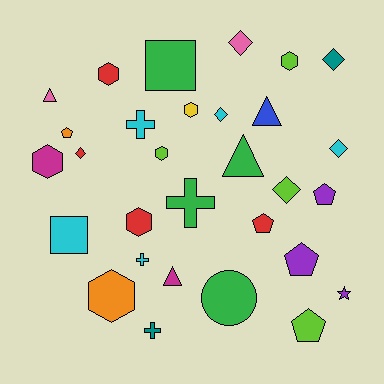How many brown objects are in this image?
There are no brown objects.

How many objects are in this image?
There are 30 objects.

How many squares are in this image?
There are 2 squares.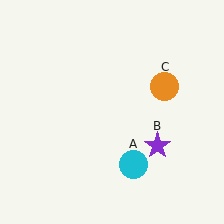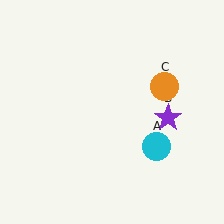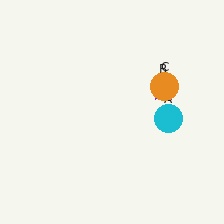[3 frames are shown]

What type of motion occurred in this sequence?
The cyan circle (object A), purple star (object B) rotated counterclockwise around the center of the scene.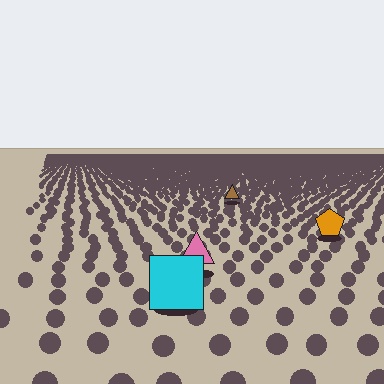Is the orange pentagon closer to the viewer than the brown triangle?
Yes. The orange pentagon is closer — you can tell from the texture gradient: the ground texture is coarser near it.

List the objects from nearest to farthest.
From nearest to farthest: the cyan square, the pink triangle, the orange pentagon, the brown triangle.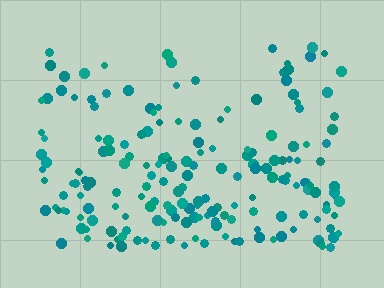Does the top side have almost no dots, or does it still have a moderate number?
Still a moderate number, just noticeably fewer than the bottom.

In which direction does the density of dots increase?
From top to bottom, with the bottom side densest.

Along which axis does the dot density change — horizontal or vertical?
Vertical.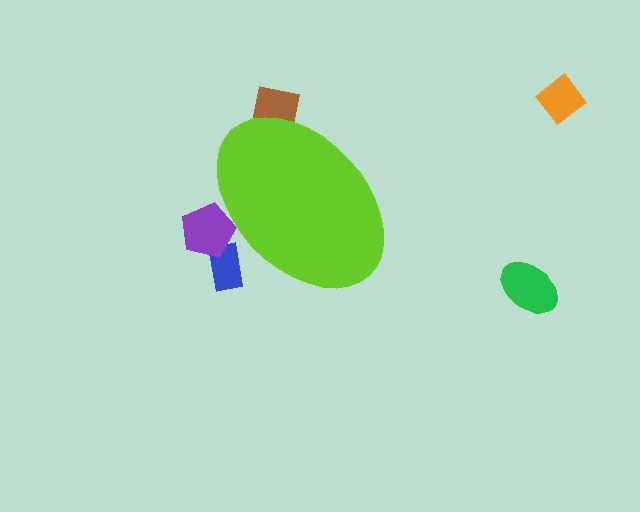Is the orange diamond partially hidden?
No, the orange diamond is fully visible.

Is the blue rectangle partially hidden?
Yes, the blue rectangle is partially hidden behind the lime ellipse.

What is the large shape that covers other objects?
A lime ellipse.